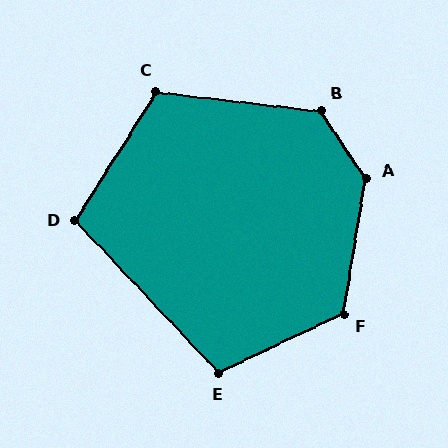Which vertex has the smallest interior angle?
D, at approximately 105 degrees.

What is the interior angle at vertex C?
Approximately 115 degrees (obtuse).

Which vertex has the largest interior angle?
A, at approximately 137 degrees.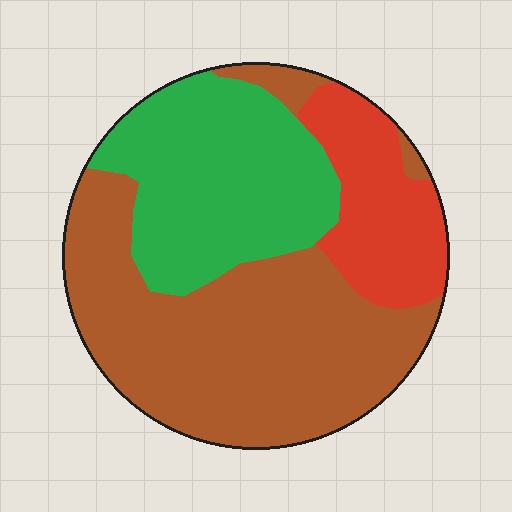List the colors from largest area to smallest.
From largest to smallest: brown, green, red.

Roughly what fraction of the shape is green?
Green takes up between a quarter and a half of the shape.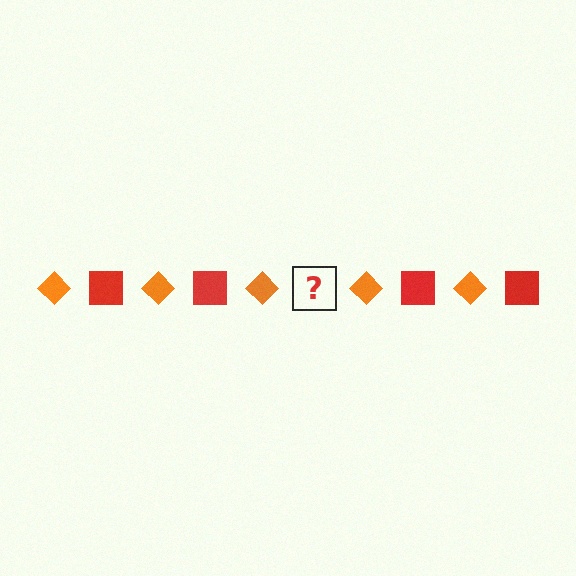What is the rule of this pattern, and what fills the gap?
The rule is that the pattern alternates between orange diamond and red square. The gap should be filled with a red square.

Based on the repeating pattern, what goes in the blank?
The blank should be a red square.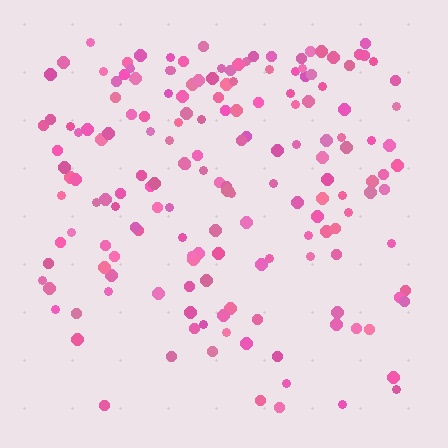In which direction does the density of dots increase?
From bottom to top, with the top side densest.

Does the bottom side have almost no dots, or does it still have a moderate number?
Still a moderate number, just noticeably fewer than the top.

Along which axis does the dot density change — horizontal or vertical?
Vertical.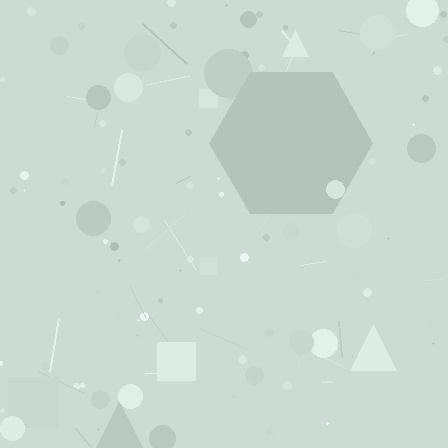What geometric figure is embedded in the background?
A hexagon is embedded in the background.